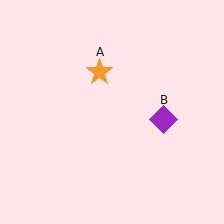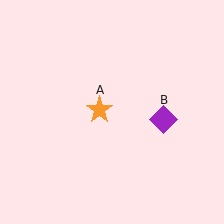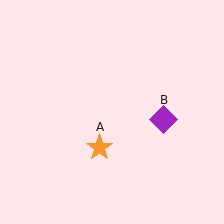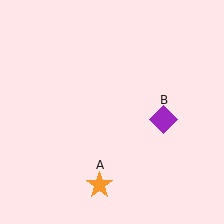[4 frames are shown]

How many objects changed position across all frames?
1 object changed position: orange star (object A).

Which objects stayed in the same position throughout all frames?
Purple diamond (object B) remained stationary.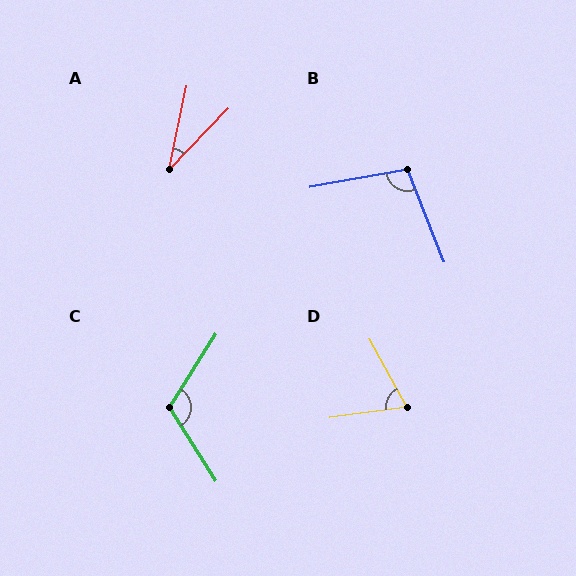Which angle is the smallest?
A, at approximately 32 degrees.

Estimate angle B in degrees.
Approximately 101 degrees.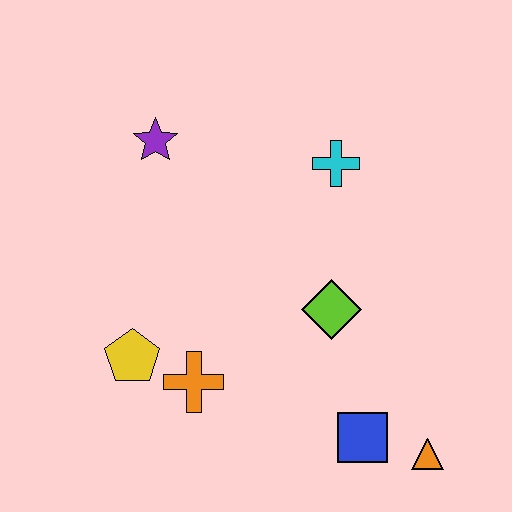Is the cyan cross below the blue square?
No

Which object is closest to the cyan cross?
The lime diamond is closest to the cyan cross.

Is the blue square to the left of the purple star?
No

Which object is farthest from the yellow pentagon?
The orange triangle is farthest from the yellow pentagon.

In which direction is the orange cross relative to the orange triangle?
The orange cross is to the left of the orange triangle.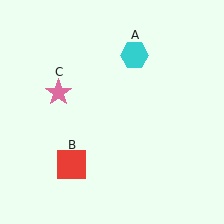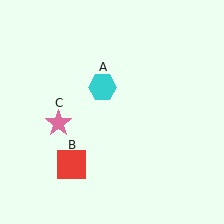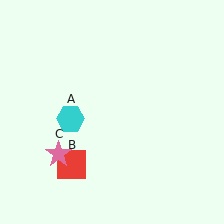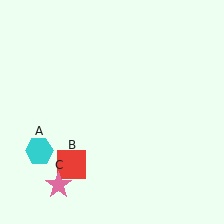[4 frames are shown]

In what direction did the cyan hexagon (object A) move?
The cyan hexagon (object A) moved down and to the left.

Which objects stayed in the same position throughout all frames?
Red square (object B) remained stationary.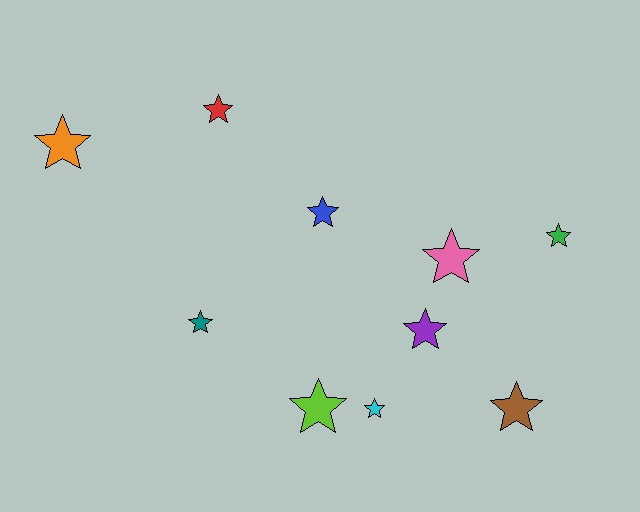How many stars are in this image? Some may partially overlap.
There are 10 stars.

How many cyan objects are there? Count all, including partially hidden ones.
There is 1 cyan object.